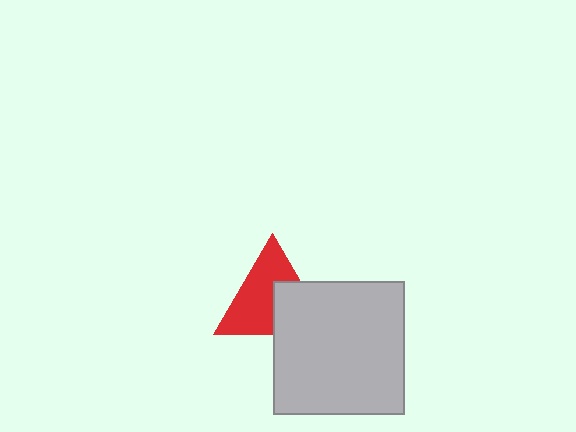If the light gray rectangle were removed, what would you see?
You would see the complete red triangle.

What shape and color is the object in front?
The object in front is a light gray rectangle.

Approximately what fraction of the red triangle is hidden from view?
Roughly 38% of the red triangle is hidden behind the light gray rectangle.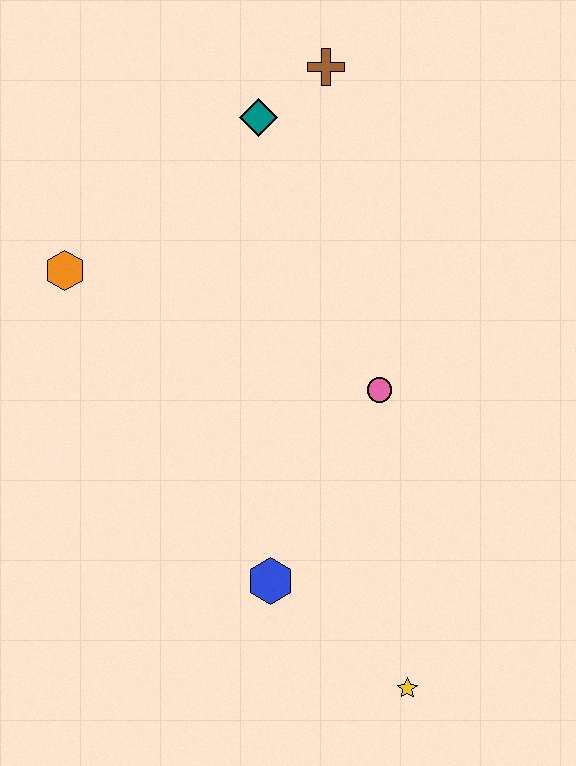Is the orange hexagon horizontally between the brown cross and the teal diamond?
No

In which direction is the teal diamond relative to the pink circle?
The teal diamond is above the pink circle.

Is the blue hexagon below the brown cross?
Yes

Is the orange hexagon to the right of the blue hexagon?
No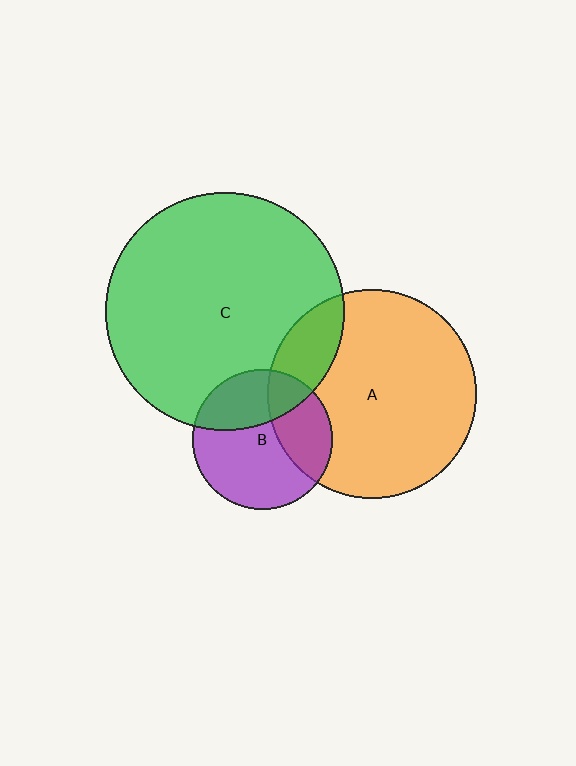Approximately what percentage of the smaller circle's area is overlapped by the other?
Approximately 30%.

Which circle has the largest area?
Circle C (green).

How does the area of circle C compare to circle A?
Approximately 1.3 times.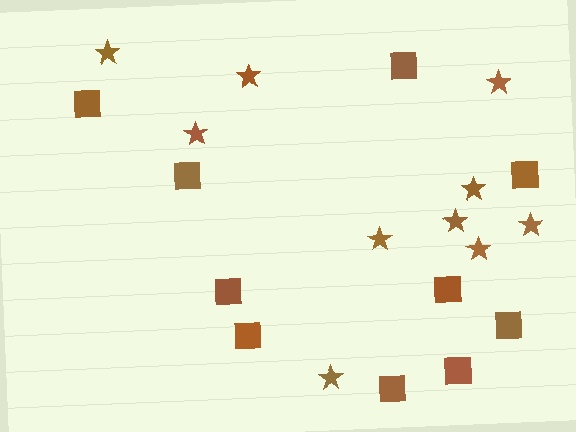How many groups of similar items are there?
There are 2 groups: one group of stars (10) and one group of squares (10).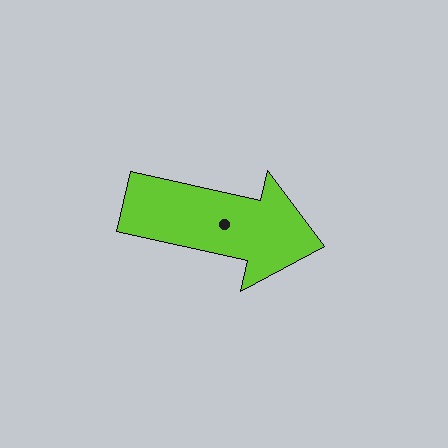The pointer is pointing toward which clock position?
Roughly 3 o'clock.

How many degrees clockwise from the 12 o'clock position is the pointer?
Approximately 103 degrees.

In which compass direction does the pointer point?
East.